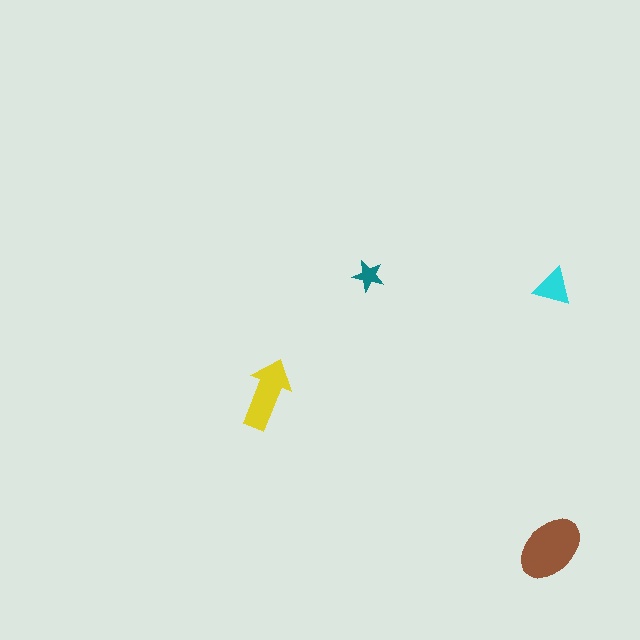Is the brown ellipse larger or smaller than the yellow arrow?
Larger.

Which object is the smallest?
The teal star.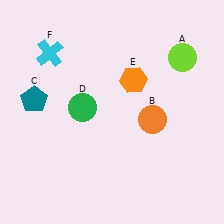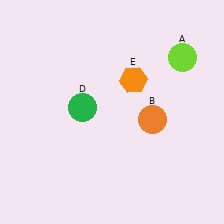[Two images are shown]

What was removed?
The cyan cross (F), the teal pentagon (C) were removed in Image 2.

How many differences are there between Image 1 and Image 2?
There are 2 differences between the two images.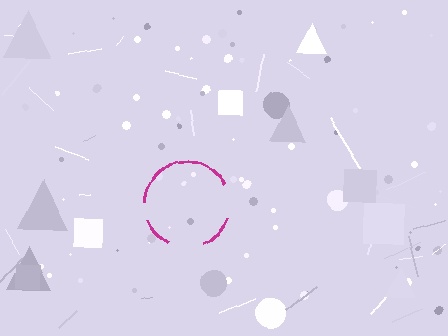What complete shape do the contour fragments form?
The contour fragments form a circle.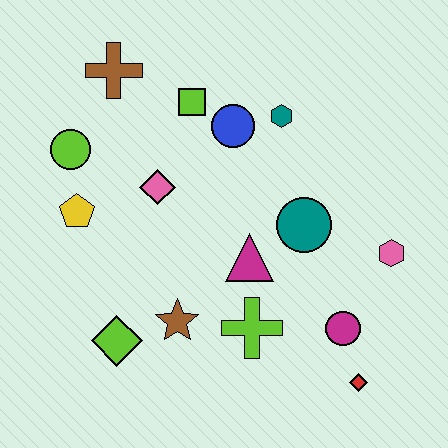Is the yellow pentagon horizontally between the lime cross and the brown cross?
No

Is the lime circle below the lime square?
Yes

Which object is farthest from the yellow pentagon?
The red diamond is farthest from the yellow pentagon.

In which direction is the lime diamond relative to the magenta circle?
The lime diamond is to the left of the magenta circle.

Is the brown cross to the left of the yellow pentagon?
No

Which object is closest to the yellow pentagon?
The lime circle is closest to the yellow pentagon.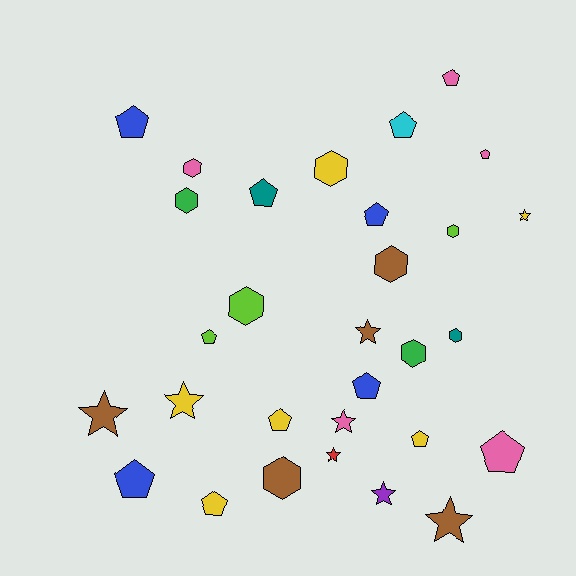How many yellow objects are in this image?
There are 6 yellow objects.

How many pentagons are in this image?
There are 13 pentagons.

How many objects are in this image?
There are 30 objects.